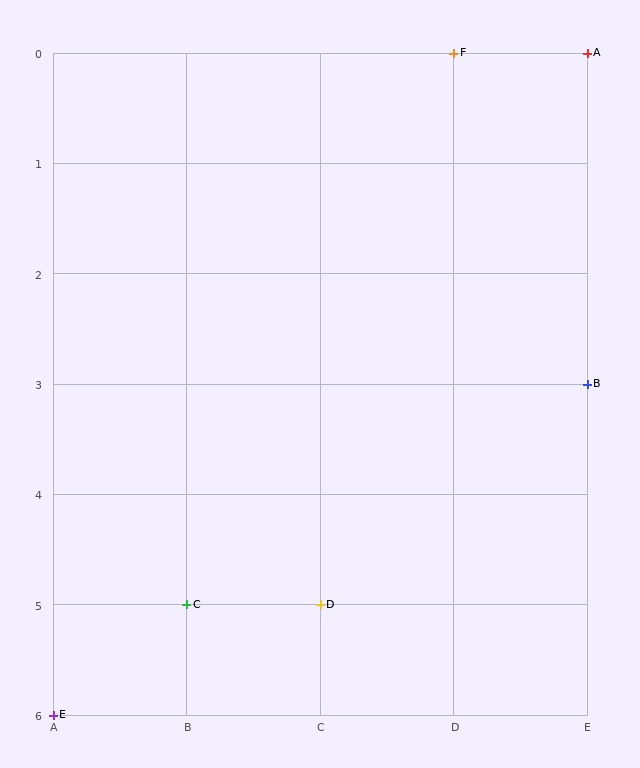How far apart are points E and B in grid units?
Points E and B are 4 columns and 3 rows apart (about 5.0 grid units diagonally).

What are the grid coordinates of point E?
Point E is at grid coordinates (A, 6).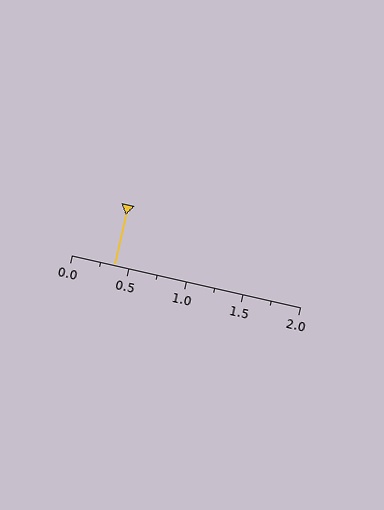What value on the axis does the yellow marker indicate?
The marker indicates approximately 0.38.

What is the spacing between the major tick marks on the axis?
The major ticks are spaced 0.5 apart.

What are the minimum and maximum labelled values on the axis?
The axis runs from 0.0 to 2.0.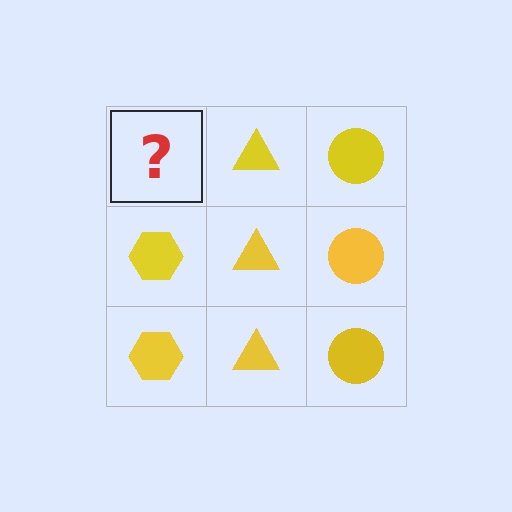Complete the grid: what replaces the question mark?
The question mark should be replaced with a yellow hexagon.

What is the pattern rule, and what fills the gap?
The rule is that each column has a consistent shape. The gap should be filled with a yellow hexagon.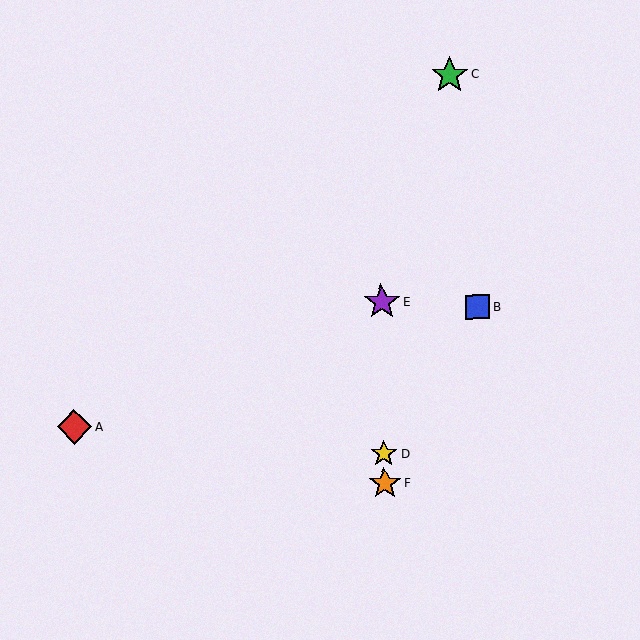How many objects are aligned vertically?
3 objects (D, E, F) are aligned vertically.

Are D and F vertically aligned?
Yes, both are at x≈384.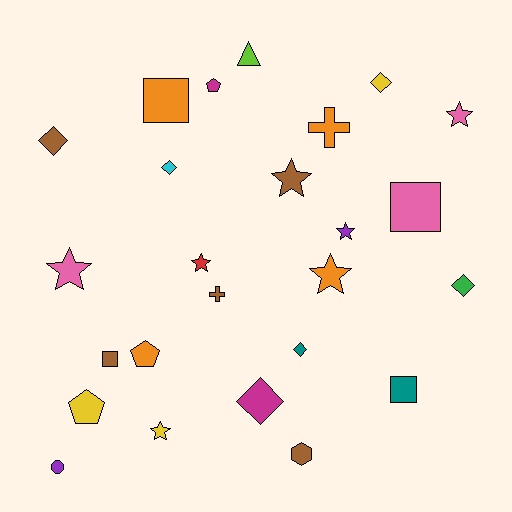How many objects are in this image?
There are 25 objects.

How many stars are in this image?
There are 7 stars.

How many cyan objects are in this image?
There is 1 cyan object.